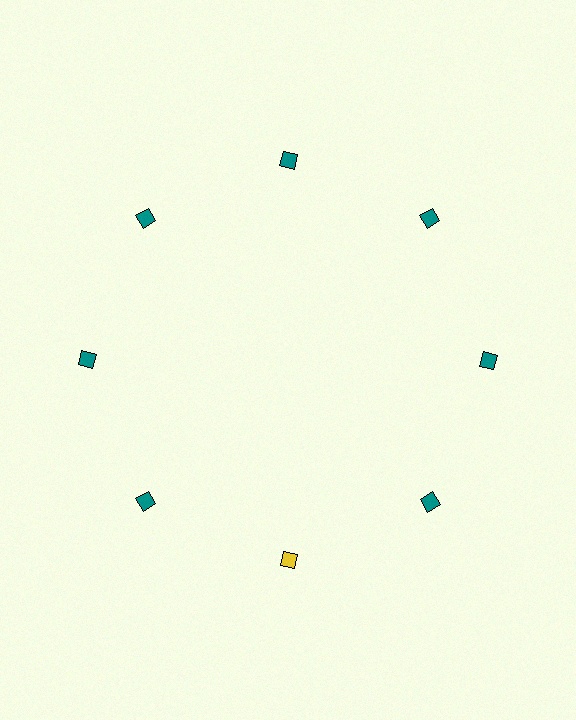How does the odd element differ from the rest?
It has a different color: yellow instead of teal.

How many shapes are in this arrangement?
There are 8 shapes arranged in a ring pattern.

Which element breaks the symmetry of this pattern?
The yellow diamond at roughly the 6 o'clock position breaks the symmetry. All other shapes are teal diamonds.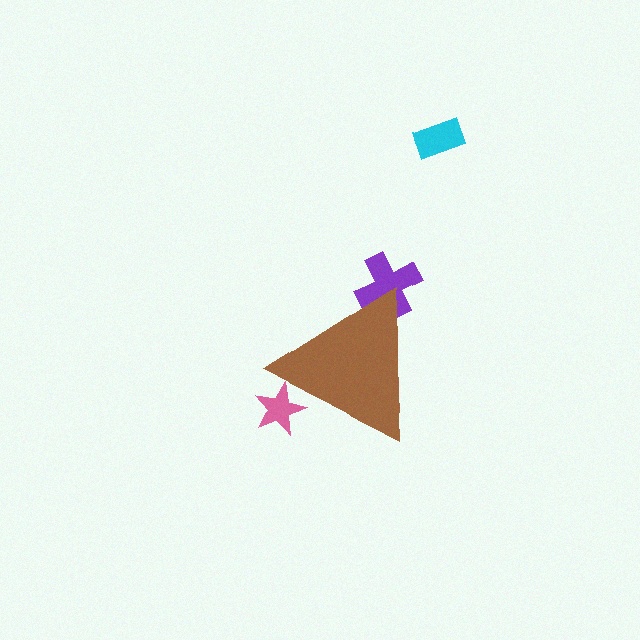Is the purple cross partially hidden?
Yes, the purple cross is partially hidden behind the brown triangle.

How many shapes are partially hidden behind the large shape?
2 shapes are partially hidden.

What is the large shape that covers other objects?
A brown triangle.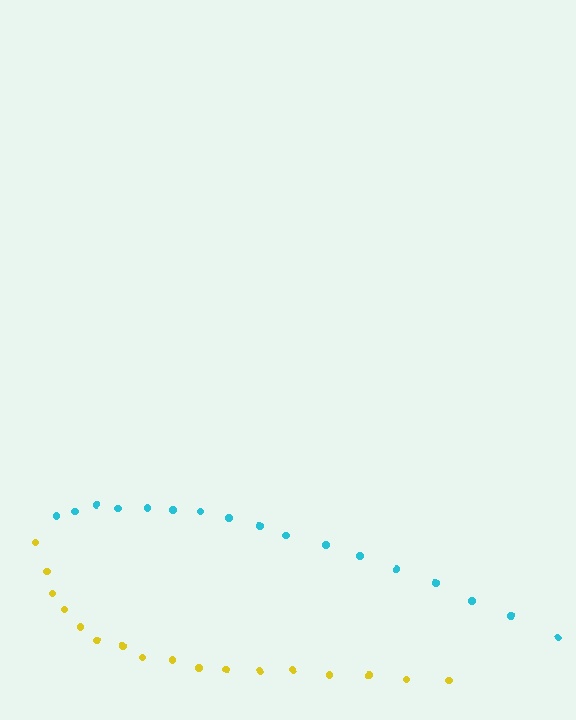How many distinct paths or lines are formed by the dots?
There are 2 distinct paths.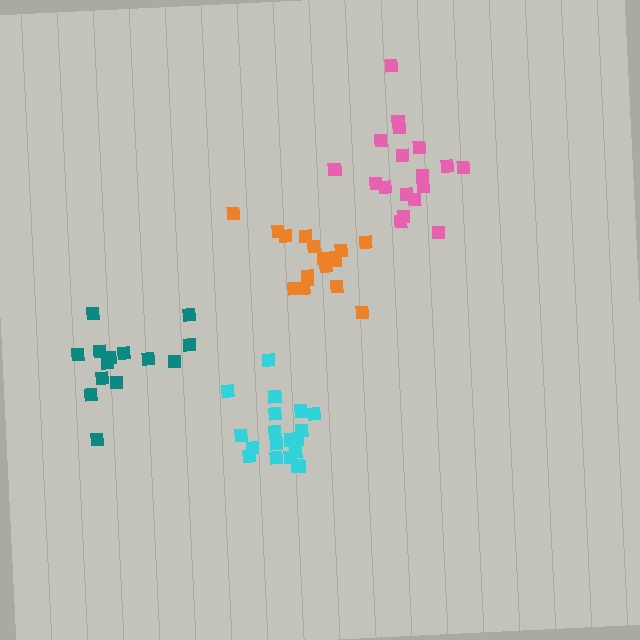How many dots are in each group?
Group 1: 17 dots, Group 2: 18 dots, Group 3: 19 dots, Group 4: 14 dots (68 total).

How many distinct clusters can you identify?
There are 4 distinct clusters.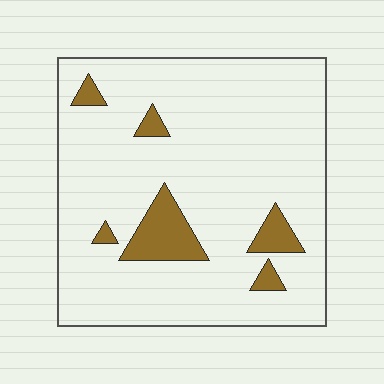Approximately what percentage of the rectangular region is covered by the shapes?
Approximately 10%.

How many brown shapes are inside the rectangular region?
6.